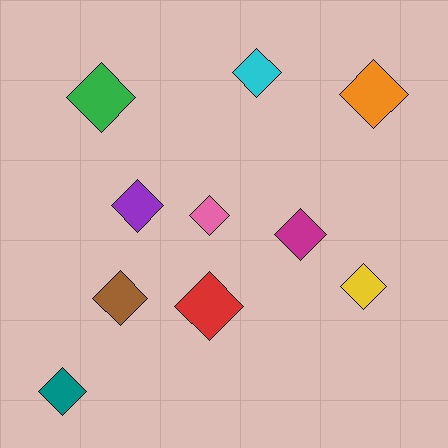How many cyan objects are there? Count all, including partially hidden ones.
There is 1 cyan object.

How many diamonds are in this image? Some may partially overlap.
There are 10 diamonds.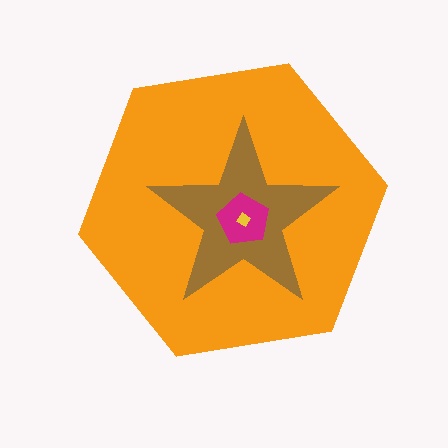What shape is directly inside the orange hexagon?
The brown star.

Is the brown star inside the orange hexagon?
Yes.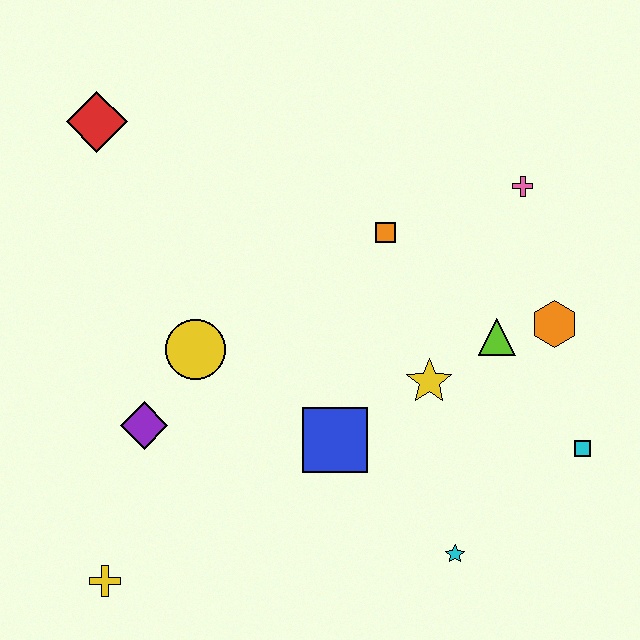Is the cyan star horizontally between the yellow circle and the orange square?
No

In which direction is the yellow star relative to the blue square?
The yellow star is to the right of the blue square.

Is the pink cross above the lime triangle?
Yes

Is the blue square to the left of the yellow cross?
No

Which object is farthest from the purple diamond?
The pink cross is farthest from the purple diamond.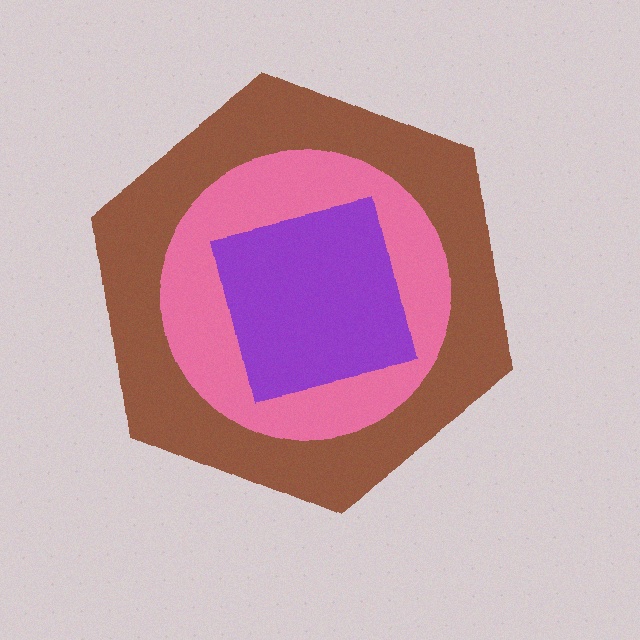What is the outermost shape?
The brown hexagon.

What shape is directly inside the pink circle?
The purple square.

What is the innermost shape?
The purple square.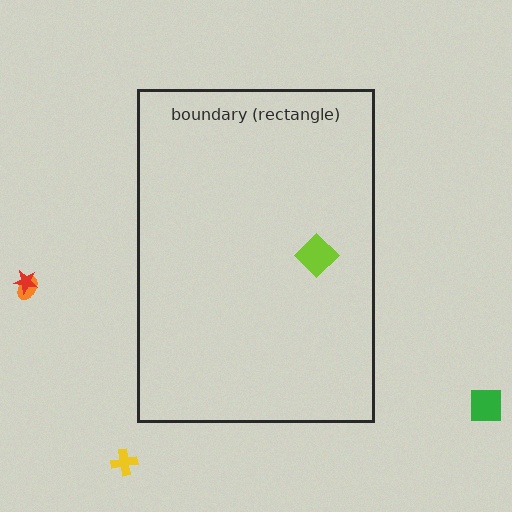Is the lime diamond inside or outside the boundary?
Inside.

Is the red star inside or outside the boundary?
Outside.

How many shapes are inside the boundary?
1 inside, 4 outside.